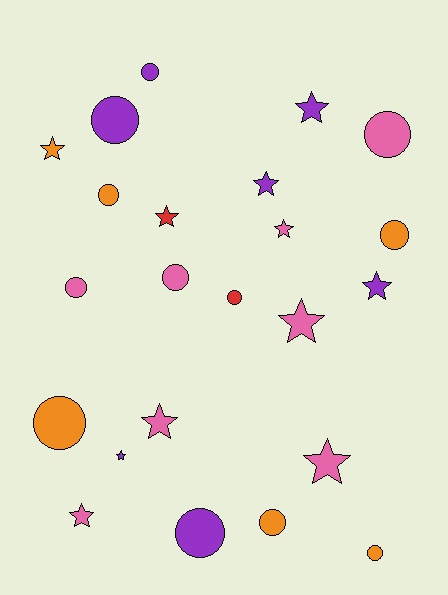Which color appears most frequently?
Pink, with 8 objects.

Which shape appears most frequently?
Circle, with 12 objects.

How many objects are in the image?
There are 23 objects.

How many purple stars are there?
There are 4 purple stars.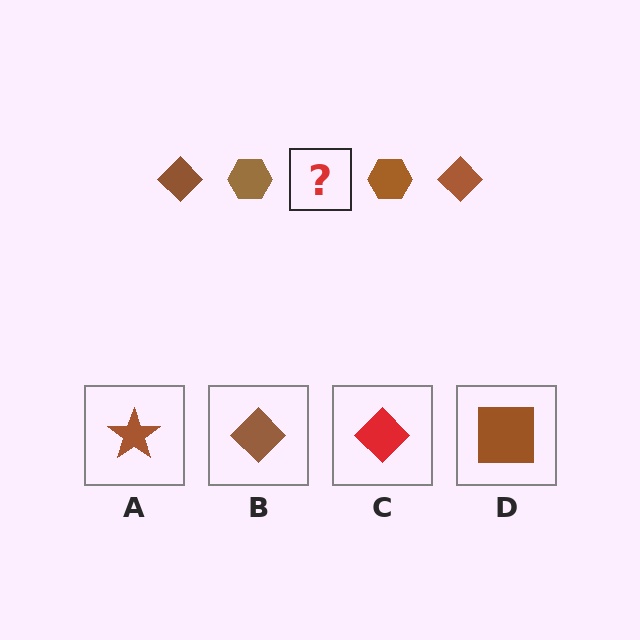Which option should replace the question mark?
Option B.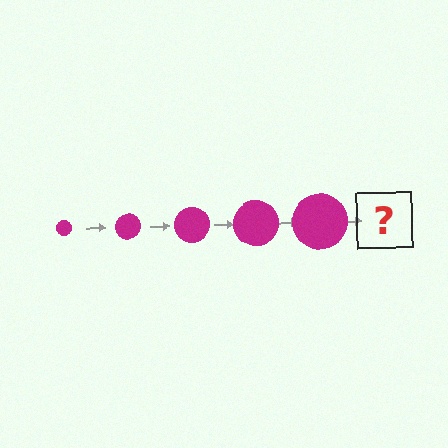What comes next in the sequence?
The next element should be a magenta circle, larger than the previous one.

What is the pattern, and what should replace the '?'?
The pattern is that the circle gets progressively larger each step. The '?' should be a magenta circle, larger than the previous one.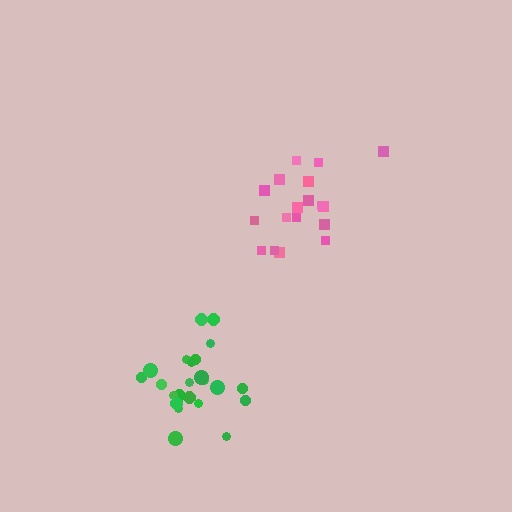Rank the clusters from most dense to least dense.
green, pink.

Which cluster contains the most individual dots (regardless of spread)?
Green (23).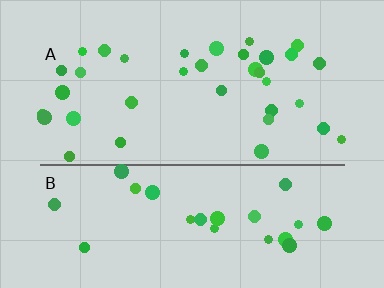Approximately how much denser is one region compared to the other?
Approximately 1.3× — region A over region B.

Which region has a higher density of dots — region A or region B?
A (the top).